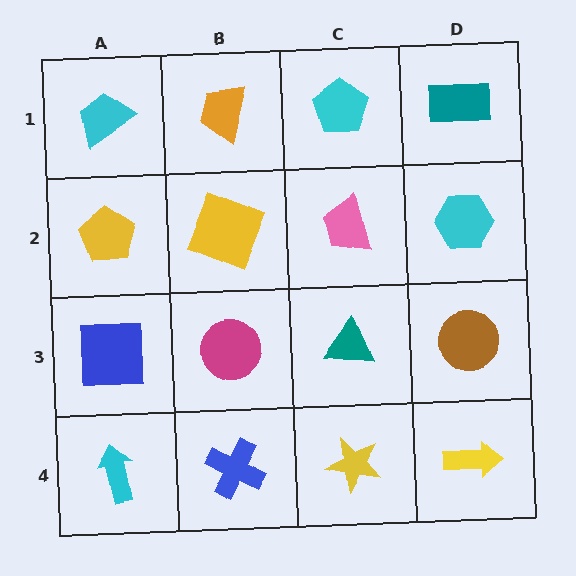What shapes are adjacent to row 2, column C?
A cyan pentagon (row 1, column C), a teal triangle (row 3, column C), a yellow square (row 2, column B), a cyan hexagon (row 2, column D).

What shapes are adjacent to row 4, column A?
A blue square (row 3, column A), a blue cross (row 4, column B).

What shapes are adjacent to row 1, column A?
A yellow pentagon (row 2, column A), an orange trapezoid (row 1, column B).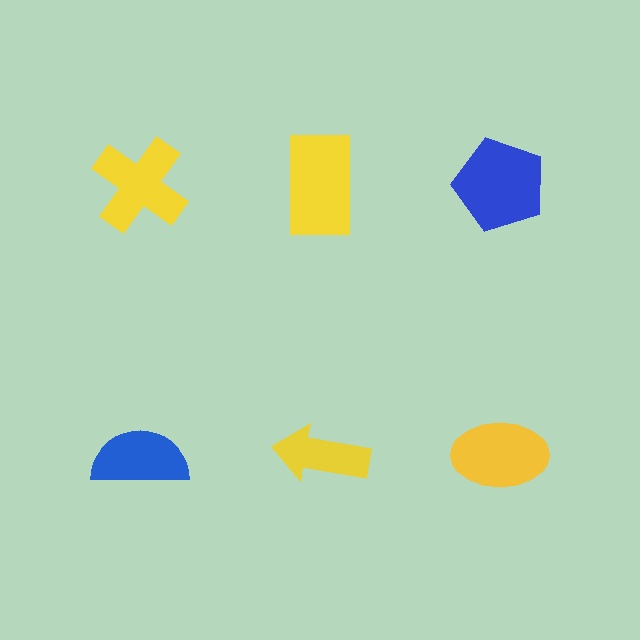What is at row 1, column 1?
A yellow cross.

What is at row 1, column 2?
A yellow rectangle.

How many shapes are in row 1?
3 shapes.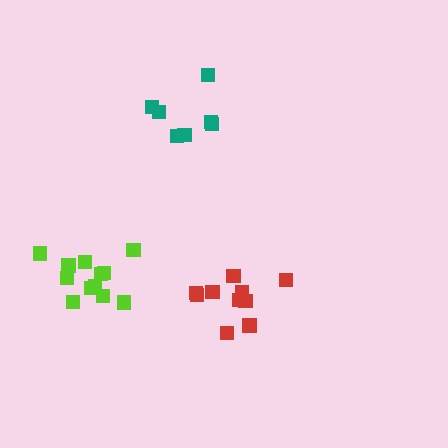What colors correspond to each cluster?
The clusters are colored: teal, lime, red.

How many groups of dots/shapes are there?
There are 3 groups.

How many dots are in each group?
Group 1: 7 dots, Group 2: 12 dots, Group 3: 10 dots (29 total).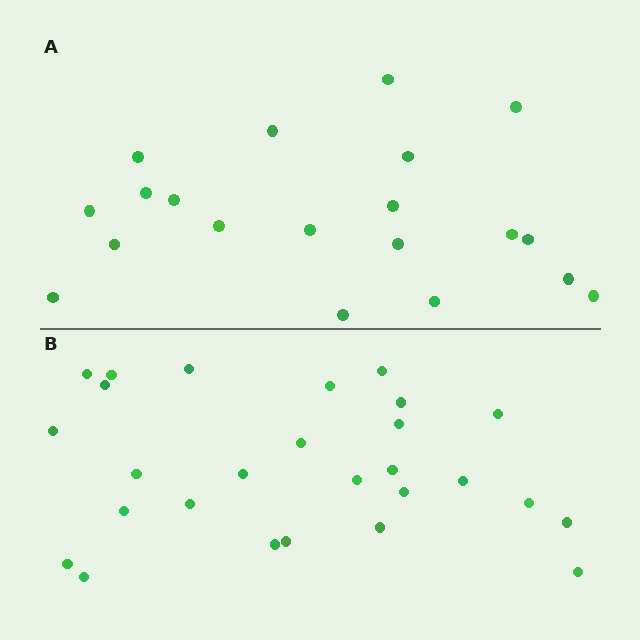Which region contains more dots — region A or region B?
Region B (the bottom region) has more dots.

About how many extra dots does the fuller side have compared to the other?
Region B has roughly 8 or so more dots than region A.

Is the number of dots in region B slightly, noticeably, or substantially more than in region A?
Region B has noticeably more, but not dramatically so. The ratio is roughly 1.4 to 1.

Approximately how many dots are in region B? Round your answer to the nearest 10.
About 30 dots. (The exact count is 27, which rounds to 30.)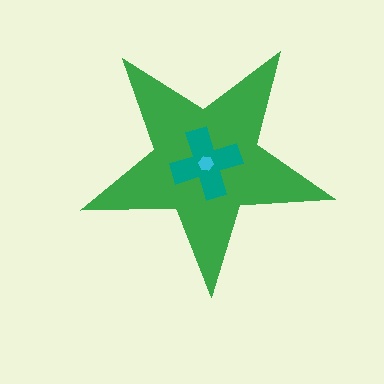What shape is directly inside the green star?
The teal cross.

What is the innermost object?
The cyan hexagon.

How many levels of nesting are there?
3.